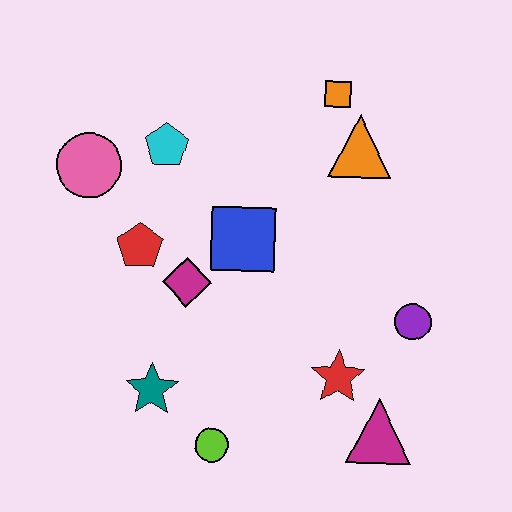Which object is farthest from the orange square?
The lime circle is farthest from the orange square.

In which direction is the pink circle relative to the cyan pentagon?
The pink circle is to the left of the cyan pentagon.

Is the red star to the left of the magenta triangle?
Yes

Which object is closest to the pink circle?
The cyan pentagon is closest to the pink circle.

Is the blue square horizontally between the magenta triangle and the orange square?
No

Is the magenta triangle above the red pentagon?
No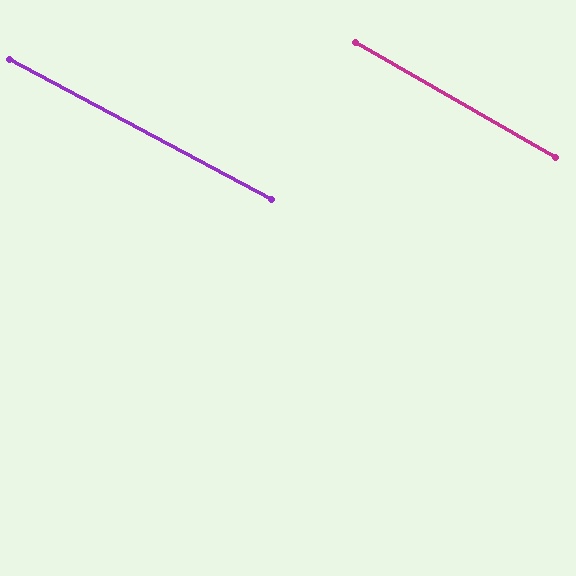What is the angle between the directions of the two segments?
Approximately 2 degrees.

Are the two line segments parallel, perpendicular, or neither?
Parallel — their directions differ by only 1.8°.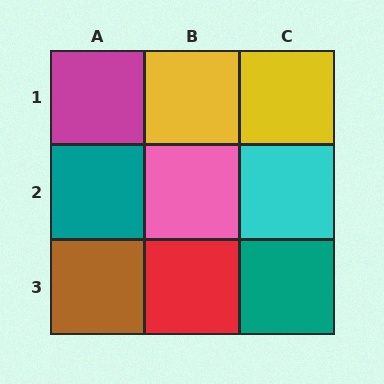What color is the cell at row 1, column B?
Yellow.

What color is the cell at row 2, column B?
Pink.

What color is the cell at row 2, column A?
Teal.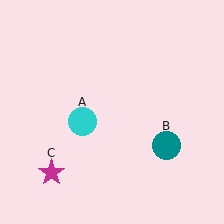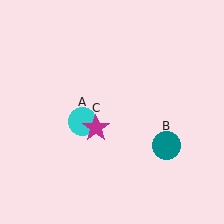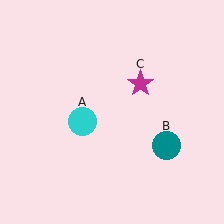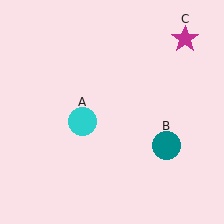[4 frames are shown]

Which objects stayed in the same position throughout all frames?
Cyan circle (object A) and teal circle (object B) remained stationary.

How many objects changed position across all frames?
1 object changed position: magenta star (object C).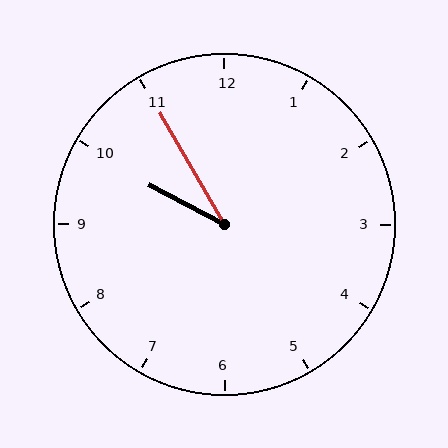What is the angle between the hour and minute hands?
Approximately 32 degrees.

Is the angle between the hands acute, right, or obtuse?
It is acute.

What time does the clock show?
9:55.